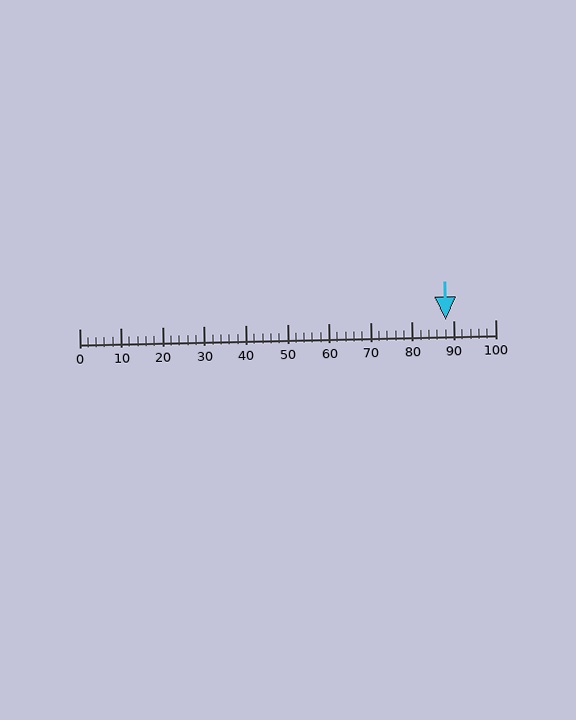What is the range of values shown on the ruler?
The ruler shows values from 0 to 100.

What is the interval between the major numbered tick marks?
The major tick marks are spaced 10 units apart.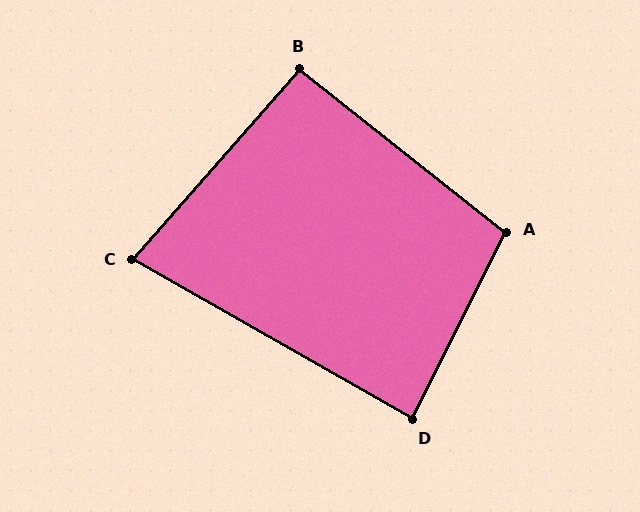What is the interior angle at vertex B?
Approximately 93 degrees (approximately right).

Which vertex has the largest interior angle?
A, at approximately 102 degrees.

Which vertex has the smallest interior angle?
C, at approximately 78 degrees.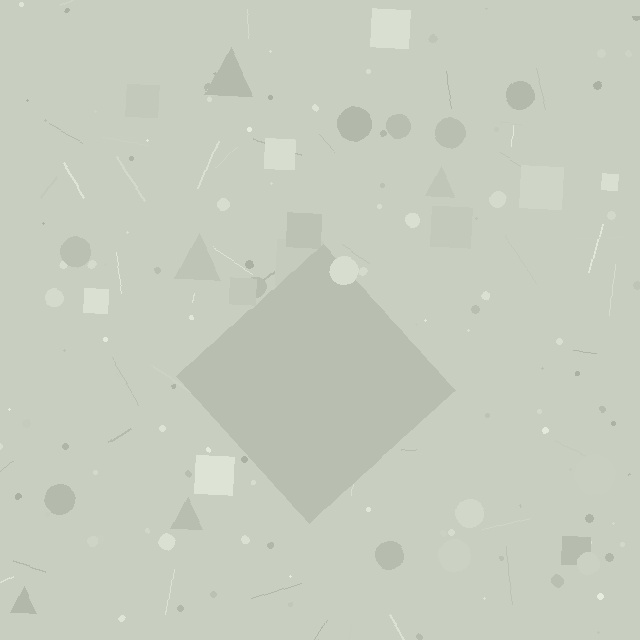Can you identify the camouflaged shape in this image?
The camouflaged shape is a diamond.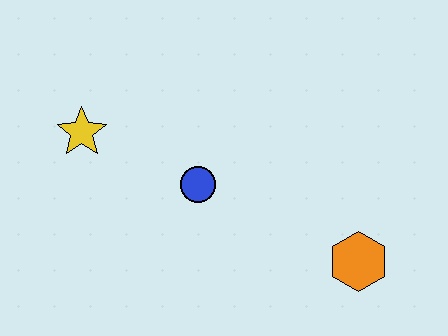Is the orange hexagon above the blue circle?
No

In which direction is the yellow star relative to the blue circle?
The yellow star is to the left of the blue circle.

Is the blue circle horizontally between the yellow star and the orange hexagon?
Yes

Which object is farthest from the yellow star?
The orange hexagon is farthest from the yellow star.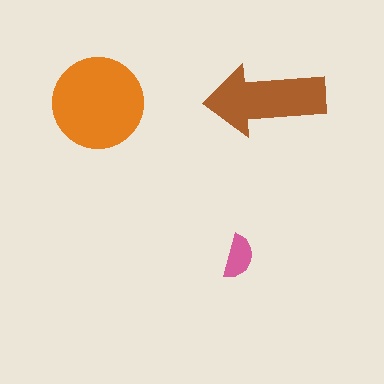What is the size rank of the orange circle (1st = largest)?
1st.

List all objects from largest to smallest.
The orange circle, the brown arrow, the pink semicircle.